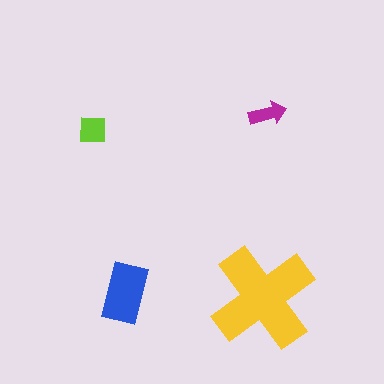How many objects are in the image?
There are 4 objects in the image.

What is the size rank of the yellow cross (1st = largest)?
1st.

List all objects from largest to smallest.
The yellow cross, the blue rectangle, the lime square, the magenta arrow.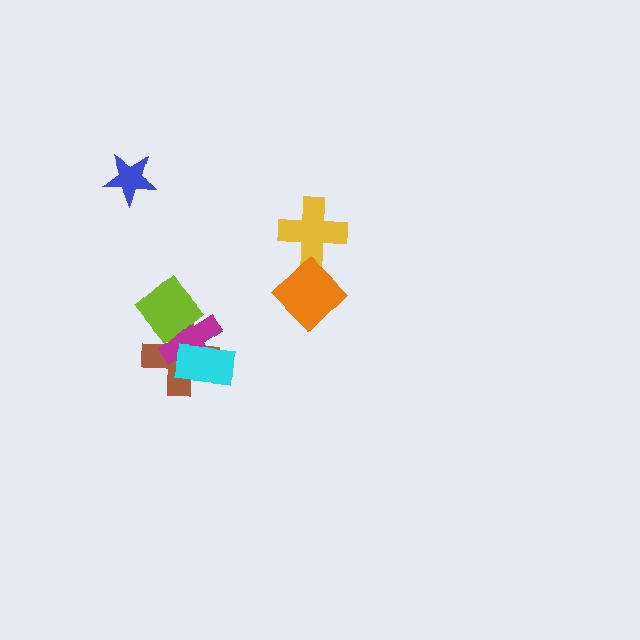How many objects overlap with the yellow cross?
1 object overlaps with the yellow cross.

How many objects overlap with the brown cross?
3 objects overlap with the brown cross.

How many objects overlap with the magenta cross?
3 objects overlap with the magenta cross.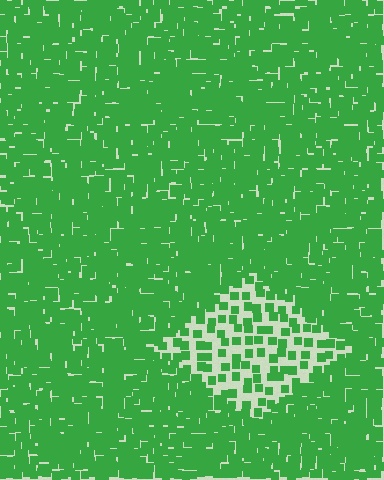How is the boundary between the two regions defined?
The boundary is defined by a change in element density (approximately 2.7x ratio). All elements are the same color, size, and shape.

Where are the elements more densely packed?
The elements are more densely packed outside the diamond boundary.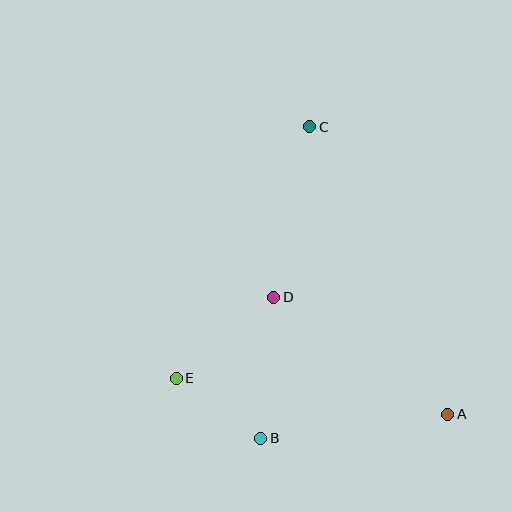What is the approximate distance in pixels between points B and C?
The distance between B and C is approximately 316 pixels.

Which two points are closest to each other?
Points B and E are closest to each other.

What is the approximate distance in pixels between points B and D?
The distance between B and D is approximately 142 pixels.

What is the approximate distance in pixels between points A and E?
The distance between A and E is approximately 274 pixels.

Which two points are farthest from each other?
Points A and C are farthest from each other.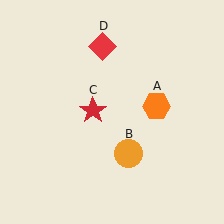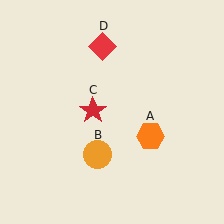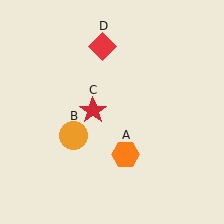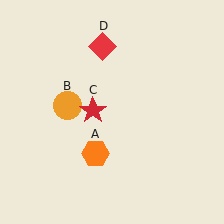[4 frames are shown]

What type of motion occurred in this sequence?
The orange hexagon (object A), orange circle (object B) rotated clockwise around the center of the scene.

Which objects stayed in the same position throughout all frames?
Red star (object C) and red diamond (object D) remained stationary.